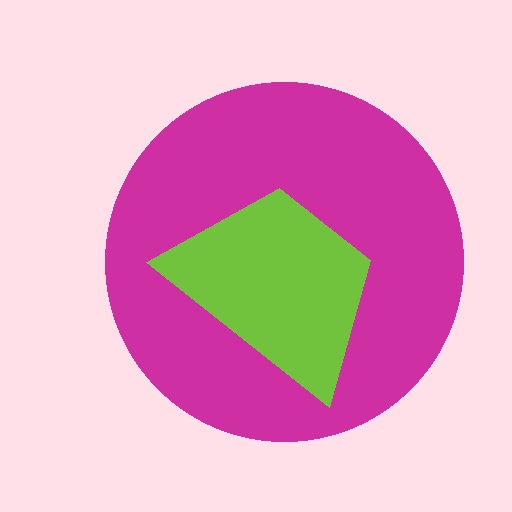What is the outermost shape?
The magenta circle.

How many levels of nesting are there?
2.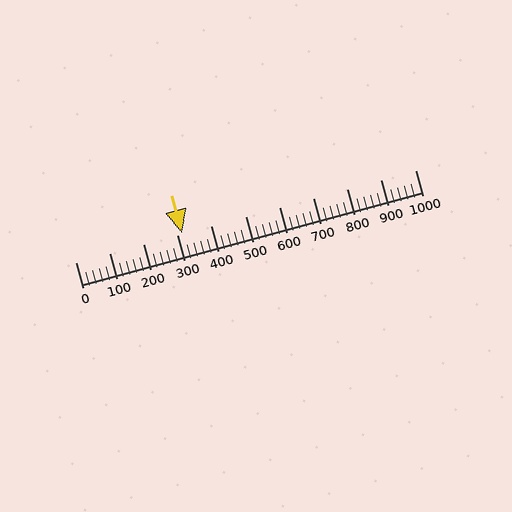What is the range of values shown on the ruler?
The ruler shows values from 0 to 1000.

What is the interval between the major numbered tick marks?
The major tick marks are spaced 100 units apart.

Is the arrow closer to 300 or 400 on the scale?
The arrow is closer to 300.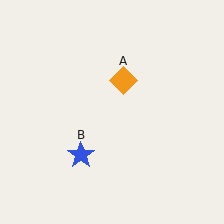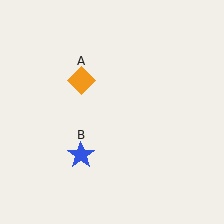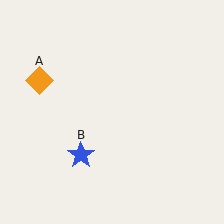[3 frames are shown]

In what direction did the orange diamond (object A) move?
The orange diamond (object A) moved left.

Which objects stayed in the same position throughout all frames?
Blue star (object B) remained stationary.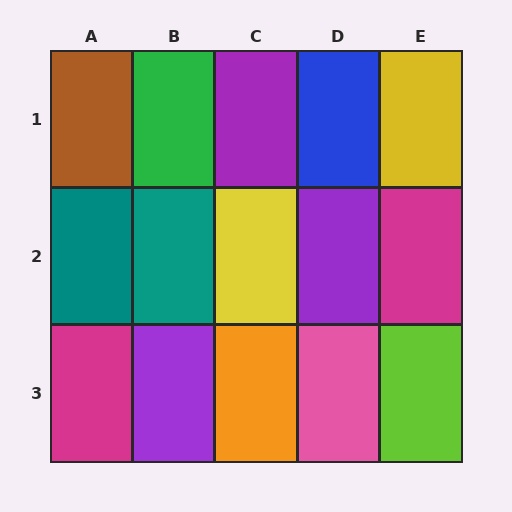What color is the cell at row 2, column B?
Teal.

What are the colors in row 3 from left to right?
Magenta, purple, orange, pink, lime.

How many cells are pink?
1 cell is pink.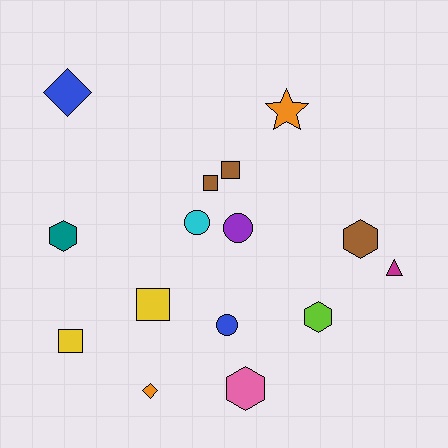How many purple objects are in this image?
There is 1 purple object.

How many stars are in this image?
There is 1 star.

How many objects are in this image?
There are 15 objects.